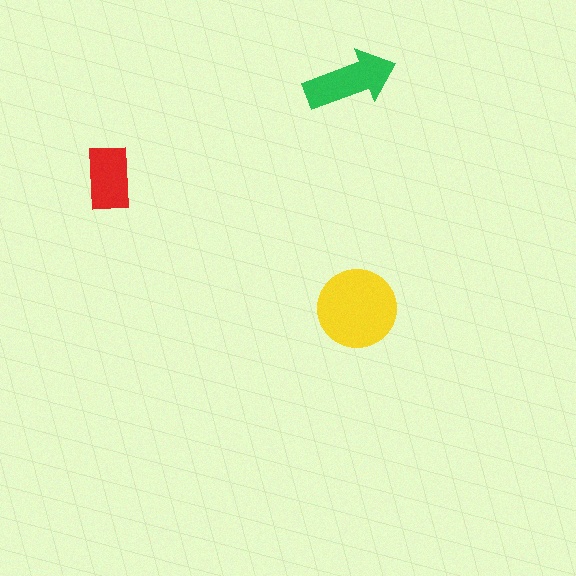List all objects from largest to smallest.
The yellow circle, the green arrow, the red rectangle.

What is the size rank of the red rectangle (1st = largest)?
3rd.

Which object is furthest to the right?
The yellow circle is rightmost.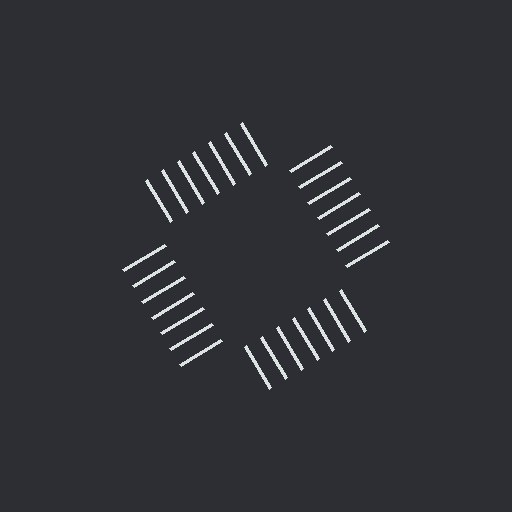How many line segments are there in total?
28 — 7 along each of the 4 edges.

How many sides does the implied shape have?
4 sides — the line-ends trace a square.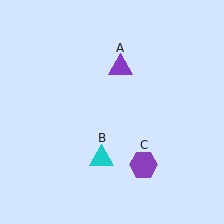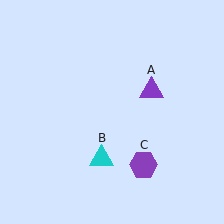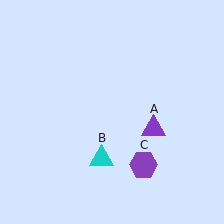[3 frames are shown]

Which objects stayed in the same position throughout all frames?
Cyan triangle (object B) and purple hexagon (object C) remained stationary.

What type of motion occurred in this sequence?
The purple triangle (object A) rotated clockwise around the center of the scene.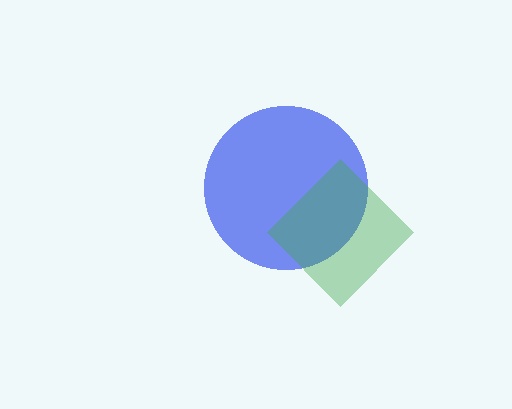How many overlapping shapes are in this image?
There are 2 overlapping shapes in the image.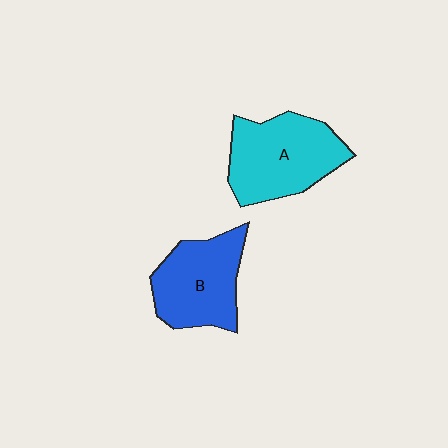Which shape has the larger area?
Shape A (cyan).